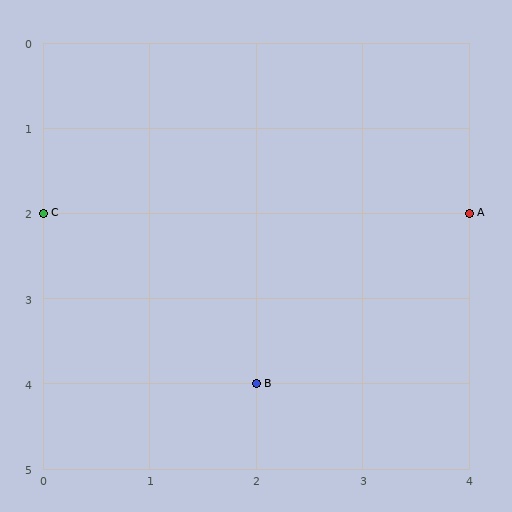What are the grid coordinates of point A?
Point A is at grid coordinates (4, 2).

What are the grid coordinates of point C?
Point C is at grid coordinates (0, 2).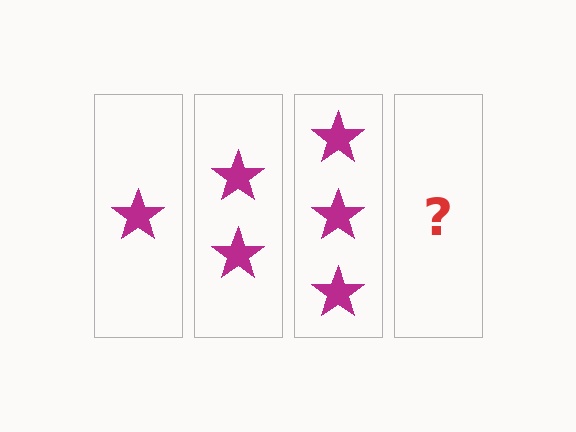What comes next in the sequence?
The next element should be 4 stars.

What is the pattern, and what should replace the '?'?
The pattern is that each step adds one more star. The '?' should be 4 stars.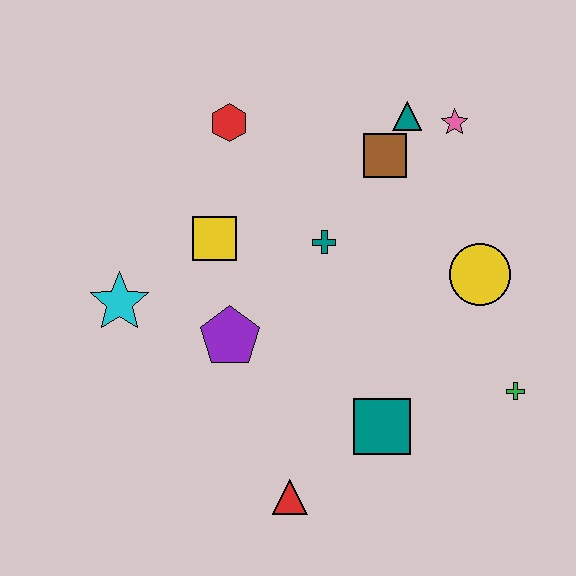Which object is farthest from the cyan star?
The green cross is farthest from the cyan star.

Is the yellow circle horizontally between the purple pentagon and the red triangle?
No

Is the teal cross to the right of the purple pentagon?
Yes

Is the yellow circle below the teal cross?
Yes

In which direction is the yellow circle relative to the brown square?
The yellow circle is below the brown square.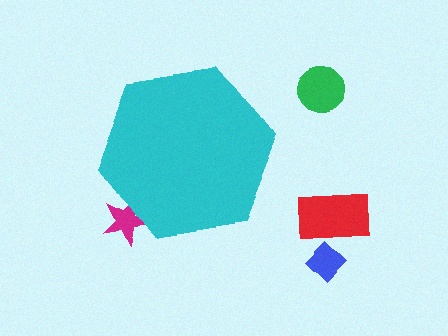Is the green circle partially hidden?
No, the green circle is fully visible.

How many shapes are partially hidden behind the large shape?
1 shape is partially hidden.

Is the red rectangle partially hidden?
No, the red rectangle is fully visible.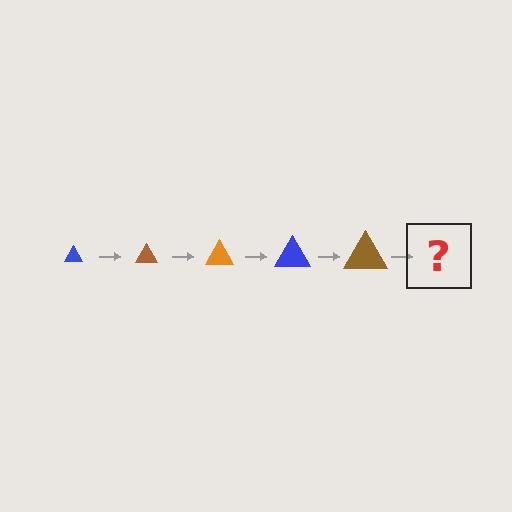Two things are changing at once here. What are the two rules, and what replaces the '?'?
The two rules are that the triangle grows larger each step and the color cycles through blue, brown, and orange. The '?' should be an orange triangle, larger than the previous one.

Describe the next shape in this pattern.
It should be an orange triangle, larger than the previous one.